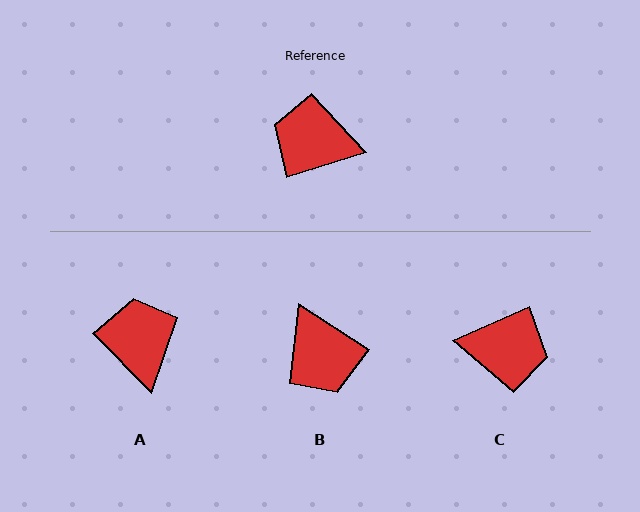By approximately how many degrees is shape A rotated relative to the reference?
Approximately 63 degrees clockwise.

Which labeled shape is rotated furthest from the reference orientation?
C, about 173 degrees away.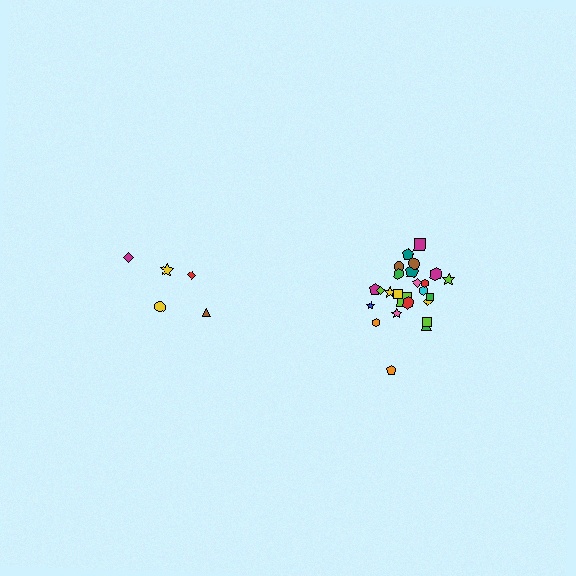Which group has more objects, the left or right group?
The right group.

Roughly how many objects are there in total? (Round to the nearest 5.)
Roughly 30 objects in total.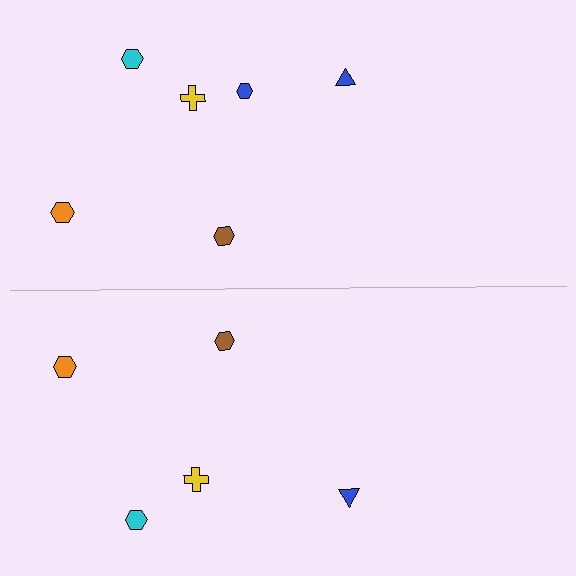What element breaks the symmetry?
A blue hexagon is missing from the bottom side.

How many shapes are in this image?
There are 11 shapes in this image.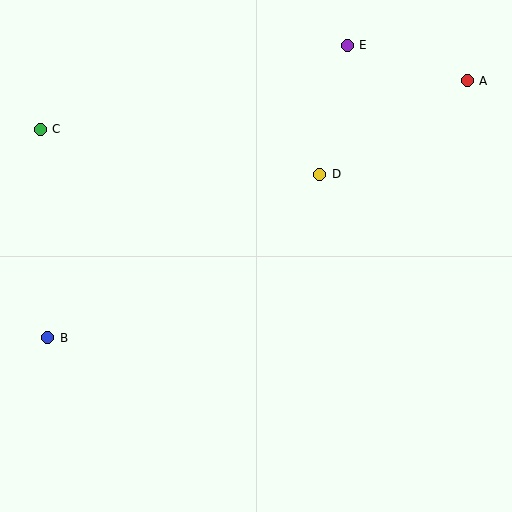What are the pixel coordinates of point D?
Point D is at (320, 174).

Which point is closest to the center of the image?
Point D at (320, 174) is closest to the center.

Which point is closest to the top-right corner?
Point A is closest to the top-right corner.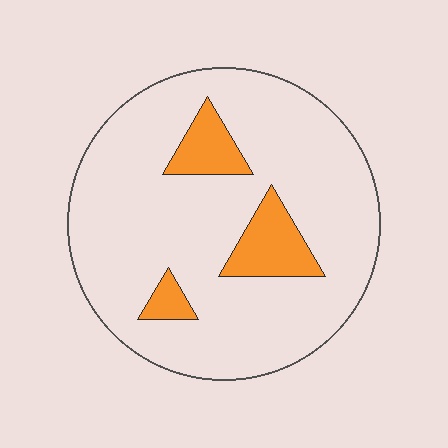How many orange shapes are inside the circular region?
3.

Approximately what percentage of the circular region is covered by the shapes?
Approximately 15%.